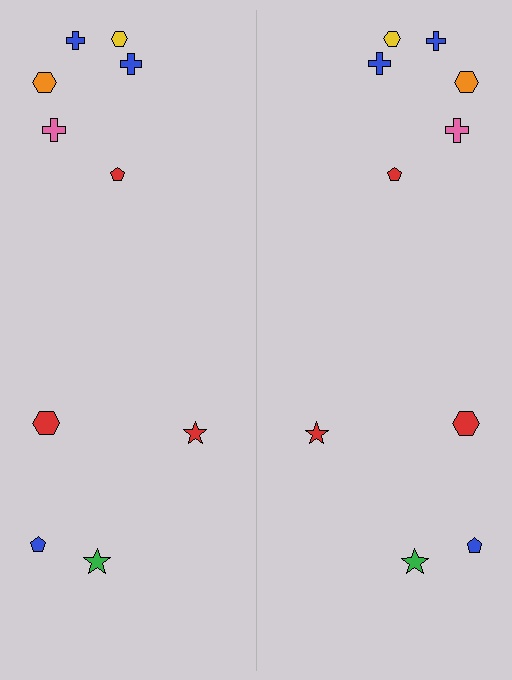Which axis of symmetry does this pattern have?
The pattern has a vertical axis of symmetry running through the center of the image.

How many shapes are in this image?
There are 20 shapes in this image.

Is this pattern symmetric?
Yes, this pattern has bilateral (reflection) symmetry.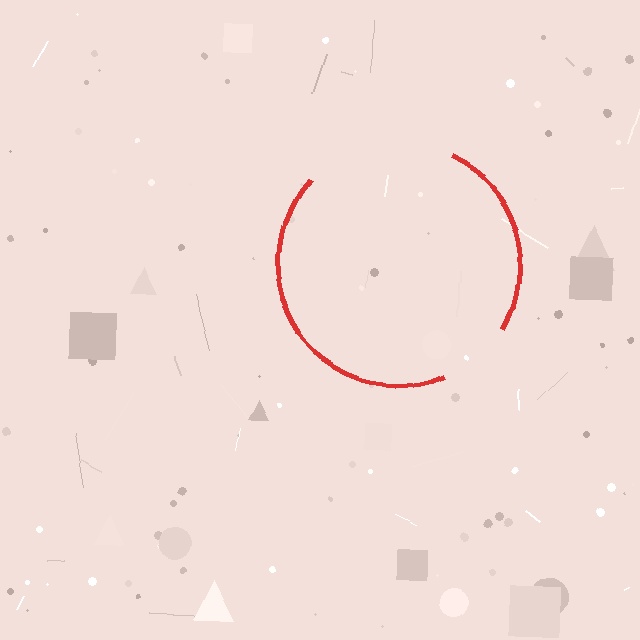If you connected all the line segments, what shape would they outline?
They would outline a circle.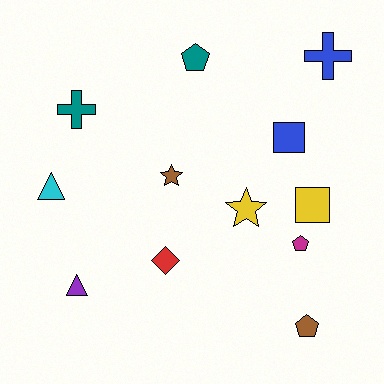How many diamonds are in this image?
There is 1 diamond.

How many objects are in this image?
There are 12 objects.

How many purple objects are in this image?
There is 1 purple object.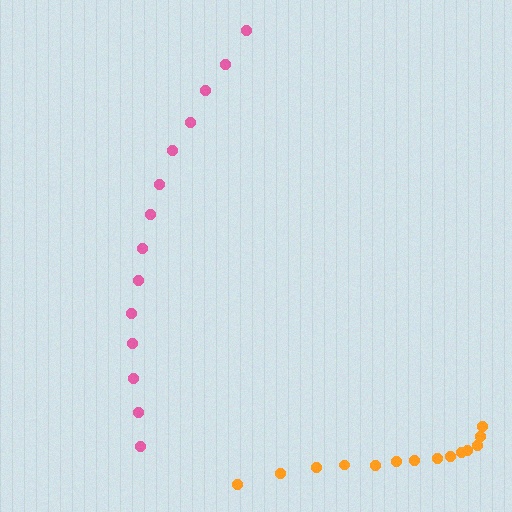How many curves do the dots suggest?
There are 2 distinct paths.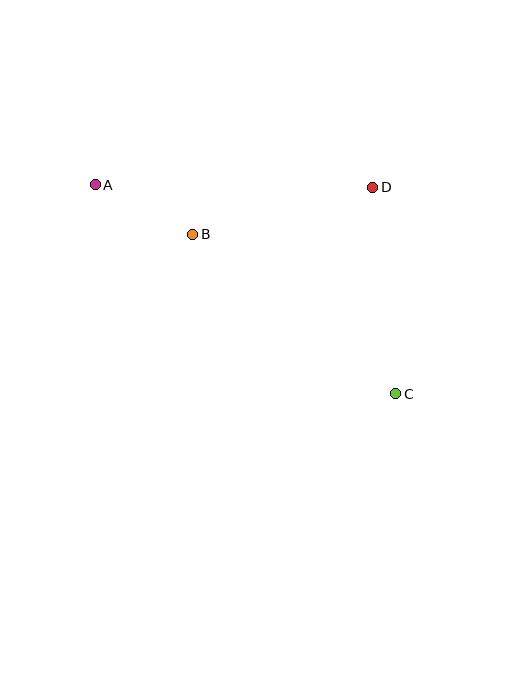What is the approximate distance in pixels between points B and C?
The distance between B and C is approximately 258 pixels.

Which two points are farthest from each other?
Points A and C are farthest from each other.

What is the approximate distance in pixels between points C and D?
The distance between C and D is approximately 208 pixels.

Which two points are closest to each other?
Points A and B are closest to each other.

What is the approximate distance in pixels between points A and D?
The distance between A and D is approximately 278 pixels.